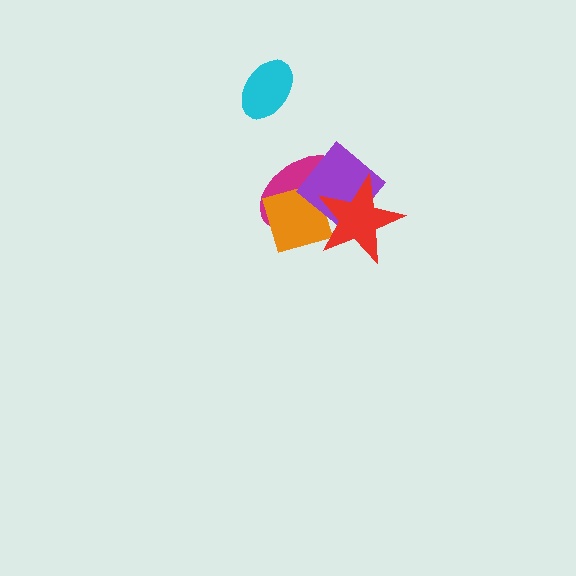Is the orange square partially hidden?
Yes, it is partially covered by another shape.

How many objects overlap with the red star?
3 objects overlap with the red star.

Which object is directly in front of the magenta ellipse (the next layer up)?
The orange square is directly in front of the magenta ellipse.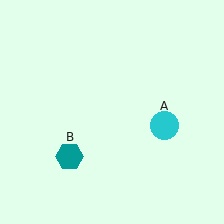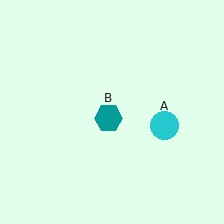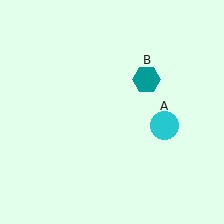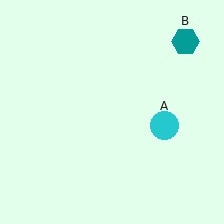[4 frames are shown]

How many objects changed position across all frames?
1 object changed position: teal hexagon (object B).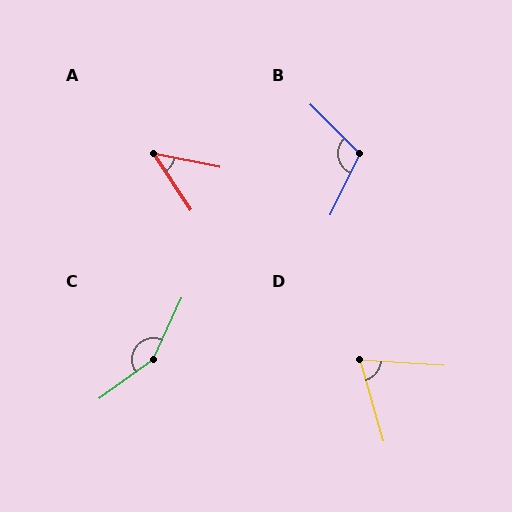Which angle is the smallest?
A, at approximately 45 degrees.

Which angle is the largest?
C, at approximately 151 degrees.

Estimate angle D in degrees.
Approximately 70 degrees.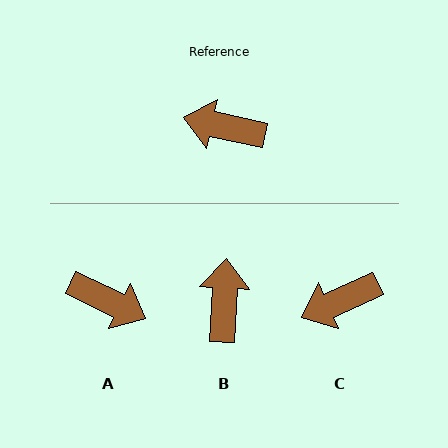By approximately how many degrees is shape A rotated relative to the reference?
Approximately 166 degrees counter-clockwise.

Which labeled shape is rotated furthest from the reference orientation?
A, about 166 degrees away.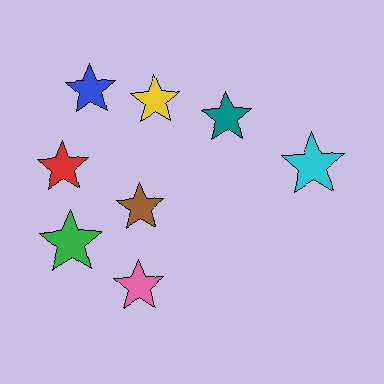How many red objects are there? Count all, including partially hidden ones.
There is 1 red object.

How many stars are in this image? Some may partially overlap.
There are 8 stars.